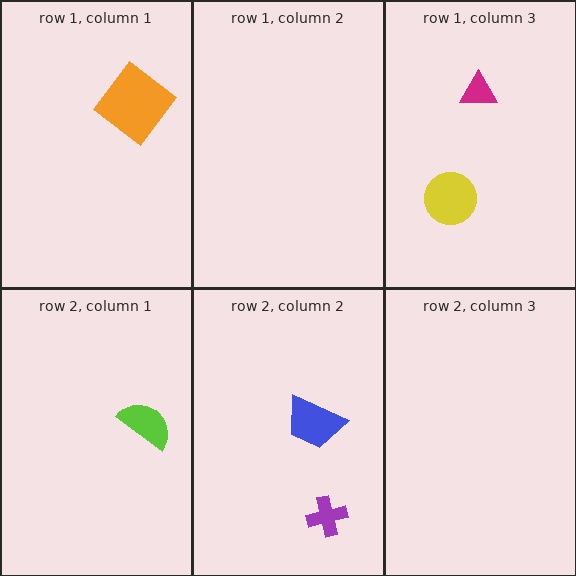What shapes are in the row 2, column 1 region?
The lime semicircle.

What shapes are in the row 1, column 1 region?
The orange diamond.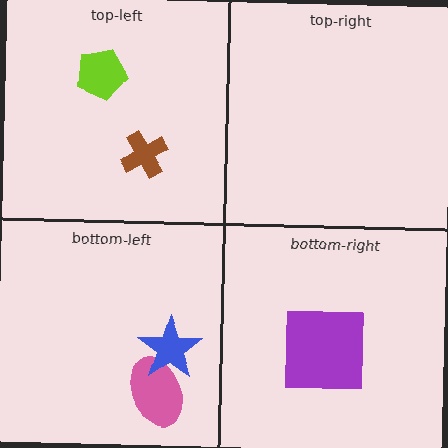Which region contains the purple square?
The bottom-right region.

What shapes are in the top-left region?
The lime pentagon, the brown cross.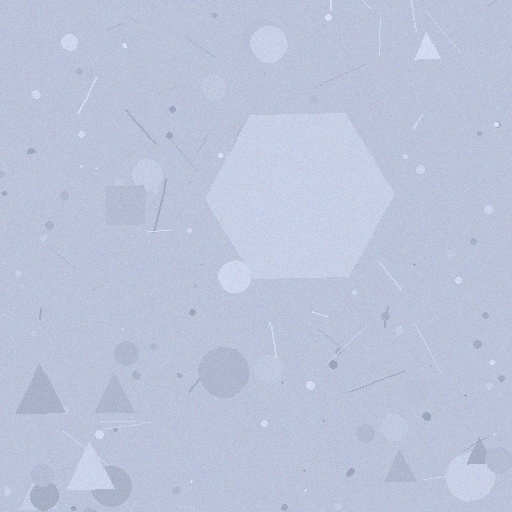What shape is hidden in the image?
A hexagon is hidden in the image.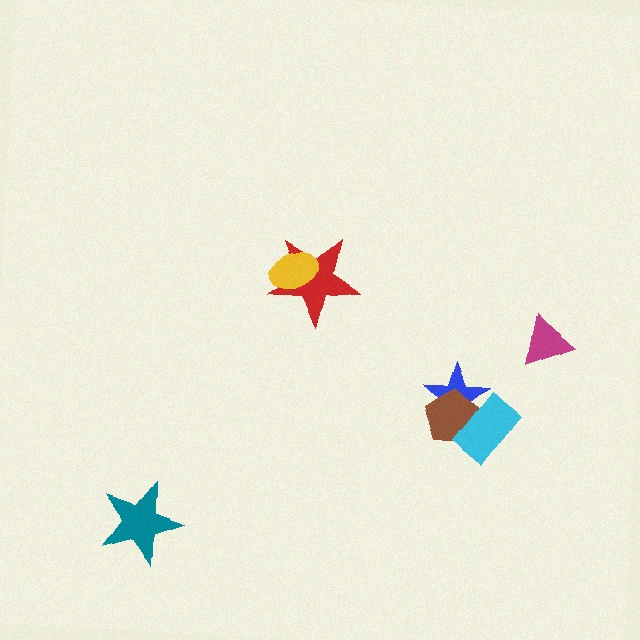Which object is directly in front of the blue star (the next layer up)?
The brown pentagon is directly in front of the blue star.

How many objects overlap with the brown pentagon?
2 objects overlap with the brown pentagon.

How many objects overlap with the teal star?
0 objects overlap with the teal star.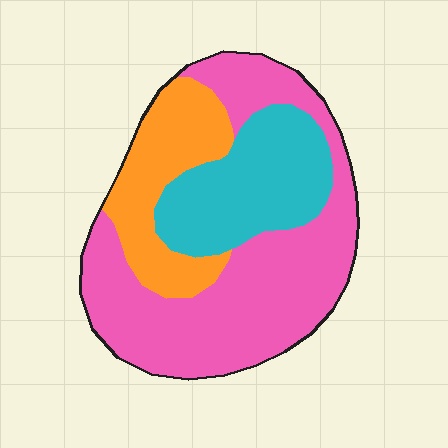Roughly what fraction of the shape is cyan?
Cyan covers about 25% of the shape.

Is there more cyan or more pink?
Pink.